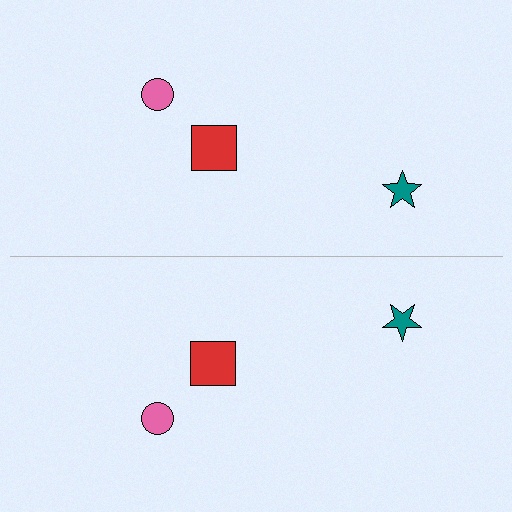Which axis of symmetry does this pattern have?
The pattern has a horizontal axis of symmetry running through the center of the image.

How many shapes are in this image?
There are 6 shapes in this image.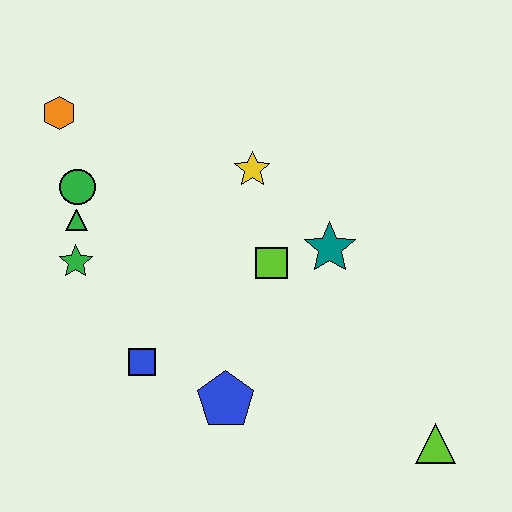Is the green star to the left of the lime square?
Yes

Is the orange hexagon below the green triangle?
No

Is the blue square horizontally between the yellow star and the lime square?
No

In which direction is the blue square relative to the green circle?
The blue square is below the green circle.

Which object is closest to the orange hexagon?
The green circle is closest to the orange hexagon.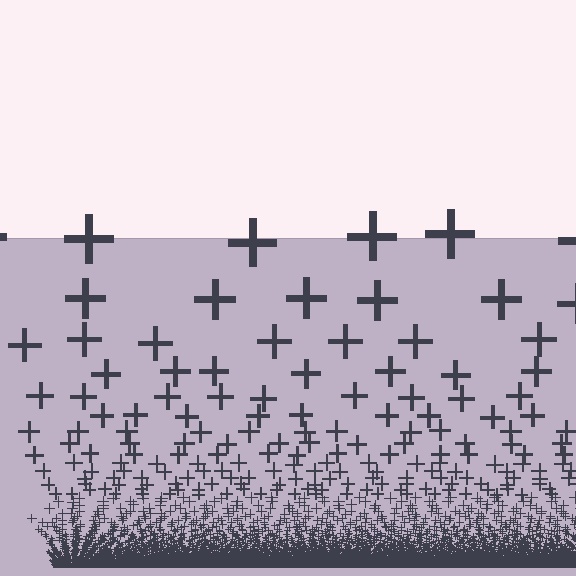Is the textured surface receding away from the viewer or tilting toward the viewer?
The surface appears to tilt toward the viewer. Texture elements get larger and sparser toward the top.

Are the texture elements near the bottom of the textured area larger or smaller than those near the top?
Smaller. The gradient is inverted — elements near the bottom are smaller and denser.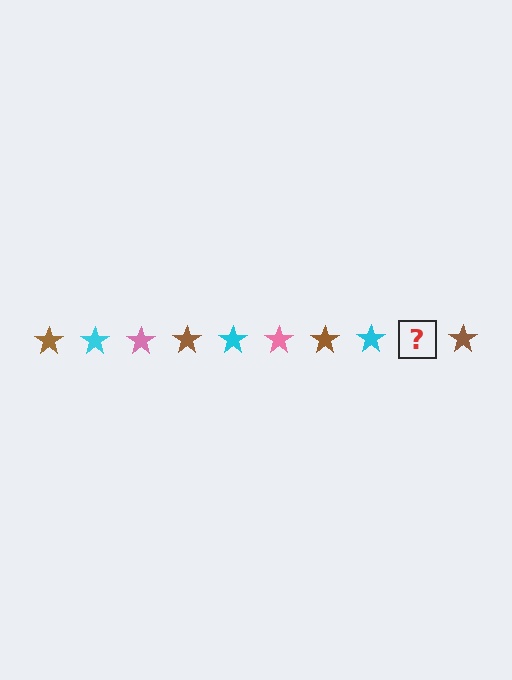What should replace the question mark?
The question mark should be replaced with a pink star.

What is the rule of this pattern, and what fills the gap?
The rule is that the pattern cycles through brown, cyan, pink stars. The gap should be filled with a pink star.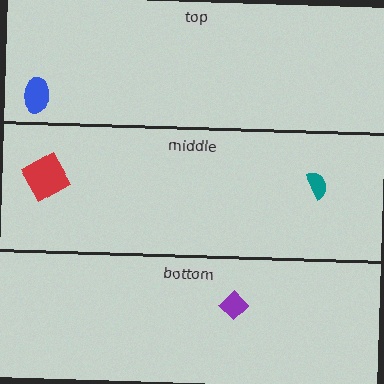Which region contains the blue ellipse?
The top region.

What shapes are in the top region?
The blue ellipse.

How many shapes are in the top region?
1.